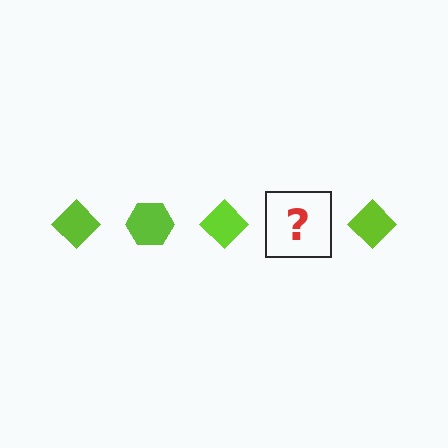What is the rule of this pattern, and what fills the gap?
The rule is that the pattern cycles through diamond, hexagon shapes in lime. The gap should be filled with a lime hexagon.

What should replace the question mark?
The question mark should be replaced with a lime hexagon.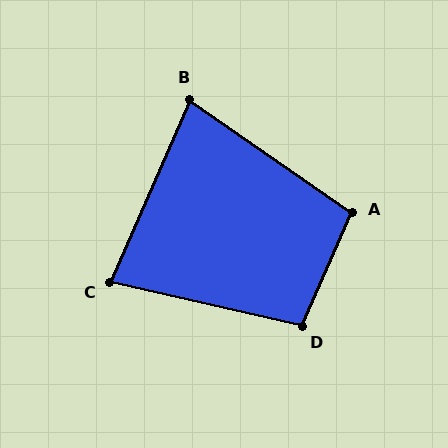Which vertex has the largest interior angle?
A, at approximately 101 degrees.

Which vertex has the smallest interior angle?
C, at approximately 79 degrees.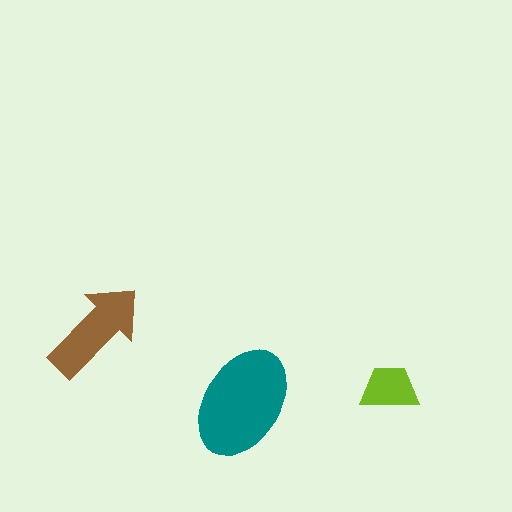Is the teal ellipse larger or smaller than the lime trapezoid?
Larger.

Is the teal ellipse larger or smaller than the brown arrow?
Larger.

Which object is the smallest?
The lime trapezoid.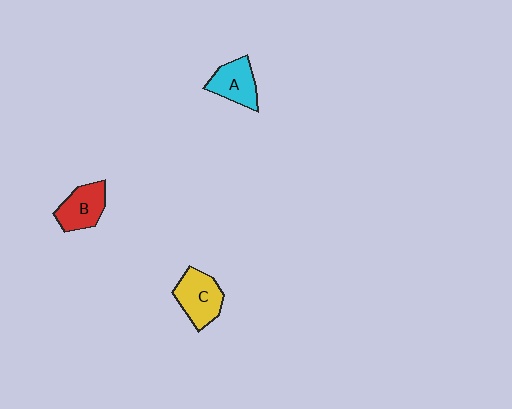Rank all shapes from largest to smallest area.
From largest to smallest: C (yellow), B (red), A (cyan).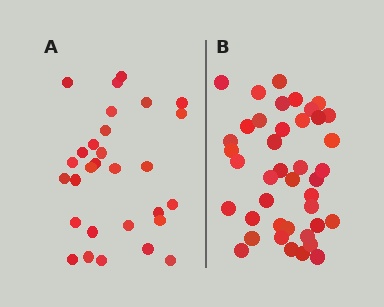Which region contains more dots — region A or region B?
Region B (the right region) has more dots.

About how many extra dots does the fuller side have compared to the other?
Region B has roughly 12 or so more dots than region A.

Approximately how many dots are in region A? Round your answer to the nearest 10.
About 30 dots. (The exact count is 29, which rounds to 30.)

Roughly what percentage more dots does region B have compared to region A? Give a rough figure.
About 40% more.